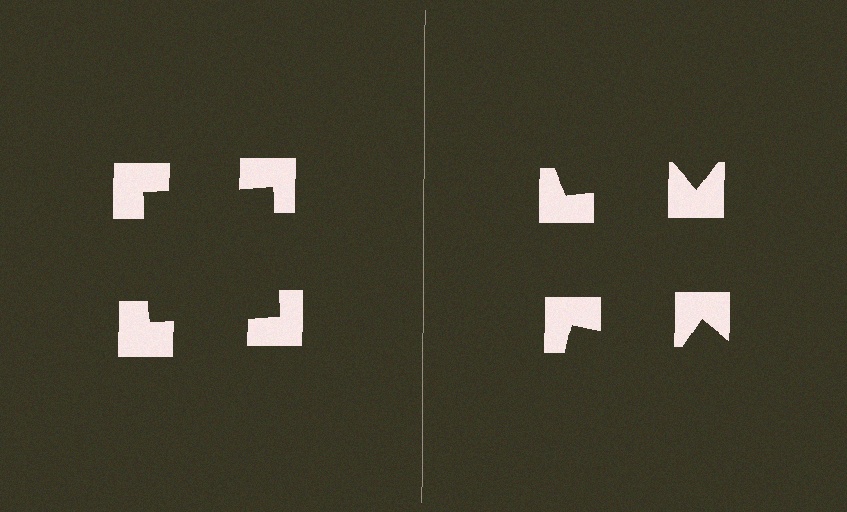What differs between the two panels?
The notched squares are positioned identically on both sides; only the wedge orientations differ. On the left they align to a square; on the right they are misaligned.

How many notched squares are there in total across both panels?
8 — 4 on each side.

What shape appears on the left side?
An illusory square.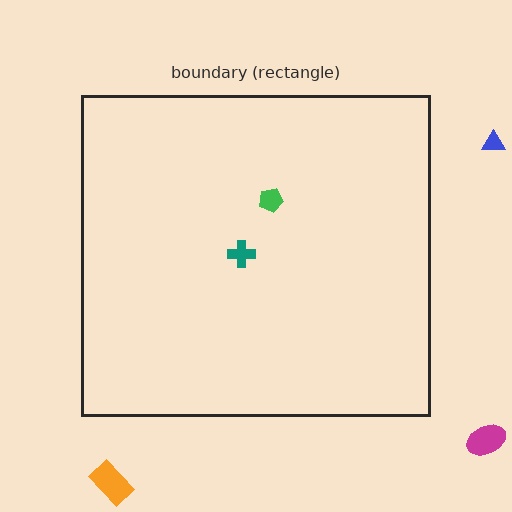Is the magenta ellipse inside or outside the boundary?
Outside.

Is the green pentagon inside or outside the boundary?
Inside.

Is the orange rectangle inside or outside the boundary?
Outside.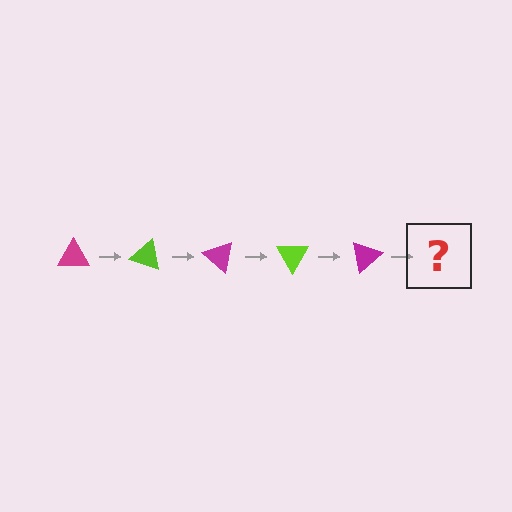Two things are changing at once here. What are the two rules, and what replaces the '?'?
The two rules are that it rotates 20 degrees each step and the color cycles through magenta and lime. The '?' should be a lime triangle, rotated 100 degrees from the start.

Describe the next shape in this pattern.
It should be a lime triangle, rotated 100 degrees from the start.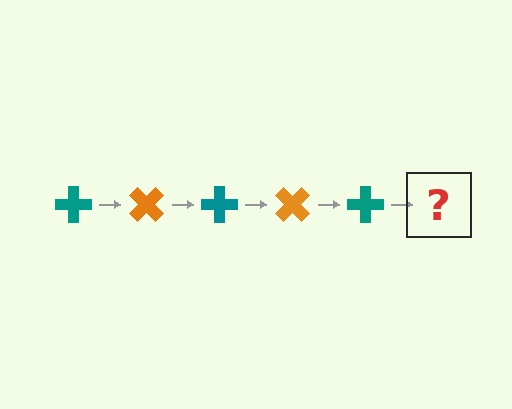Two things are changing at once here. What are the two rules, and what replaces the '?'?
The two rules are that it rotates 45 degrees each step and the color cycles through teal and orange. The '?' should be an orange cross, rotated 225 degrees from the start.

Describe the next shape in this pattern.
It should be an orange cross, rotated 225 degrees from the start.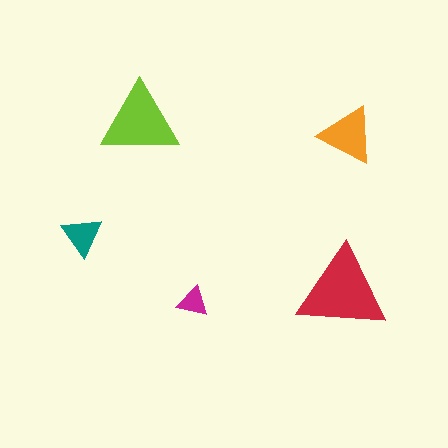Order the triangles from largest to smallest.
the red one, the lime one, the orange one, the teal one, the magenta one.